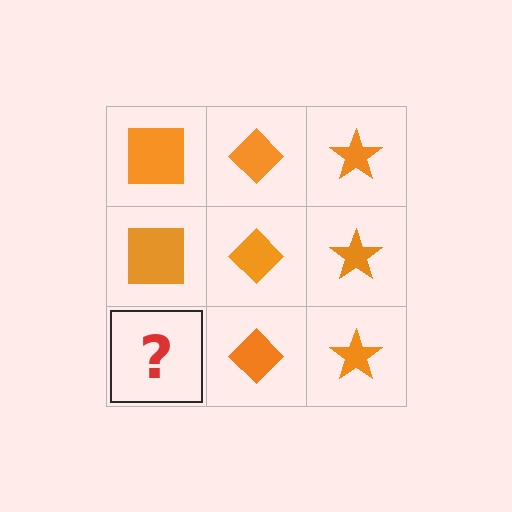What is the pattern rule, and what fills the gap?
The rule is that each column has a consistent shape. The gap should be filled with an orange square.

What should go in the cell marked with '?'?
The missing cell should contain an orange square.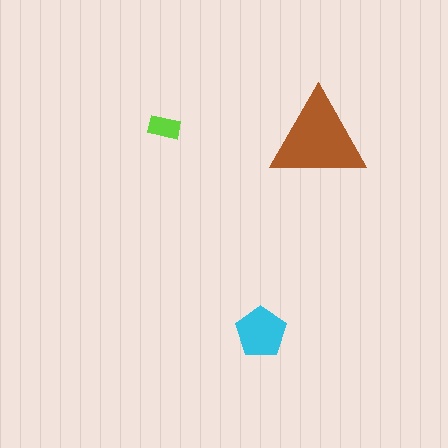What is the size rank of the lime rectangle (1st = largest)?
3rd.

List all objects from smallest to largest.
The lime rectangle, the cyan pentagon, the brown triangle.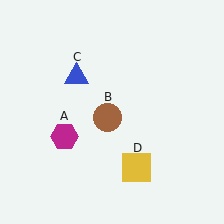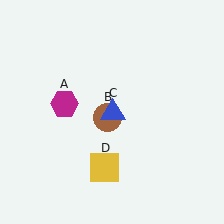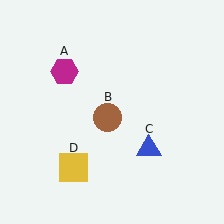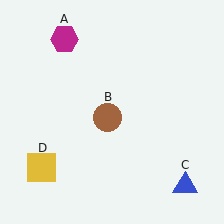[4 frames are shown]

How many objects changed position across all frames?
3 objects changed position: magenta hexagon (object A), blue triangle (object C), yellow square (object D).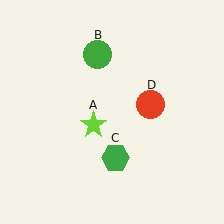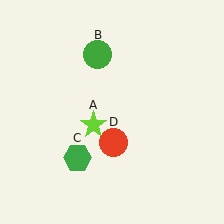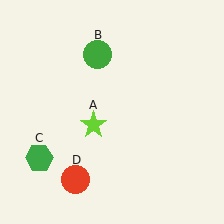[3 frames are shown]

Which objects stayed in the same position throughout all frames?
Lime star (object A) and green circle (object B) remained stationary.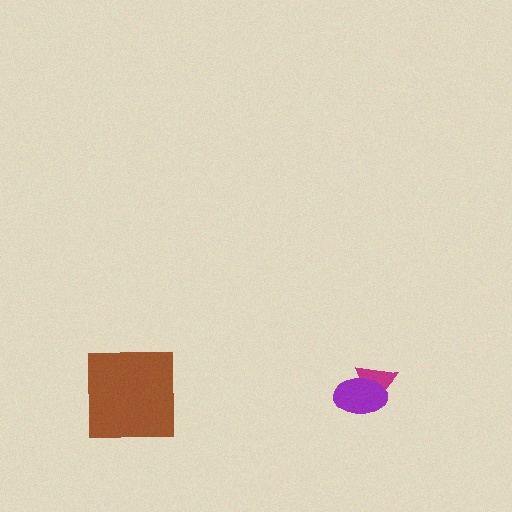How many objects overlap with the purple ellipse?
1 object overlaps with the purple ellipse.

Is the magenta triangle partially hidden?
Yes, it is partially covered by another shape.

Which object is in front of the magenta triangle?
The purple ellipse is in front of the magenta triangle.